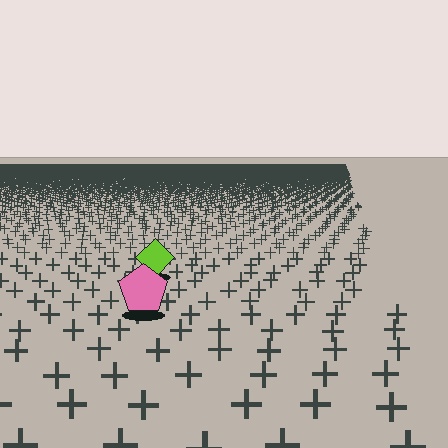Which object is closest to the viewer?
The pink pentagon is closest. The texture marks near it are larger and more spread out.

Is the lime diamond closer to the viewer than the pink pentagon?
No. The pink pentagon is closer — you can tell from the texture gradient: the ground texture is coarser near it.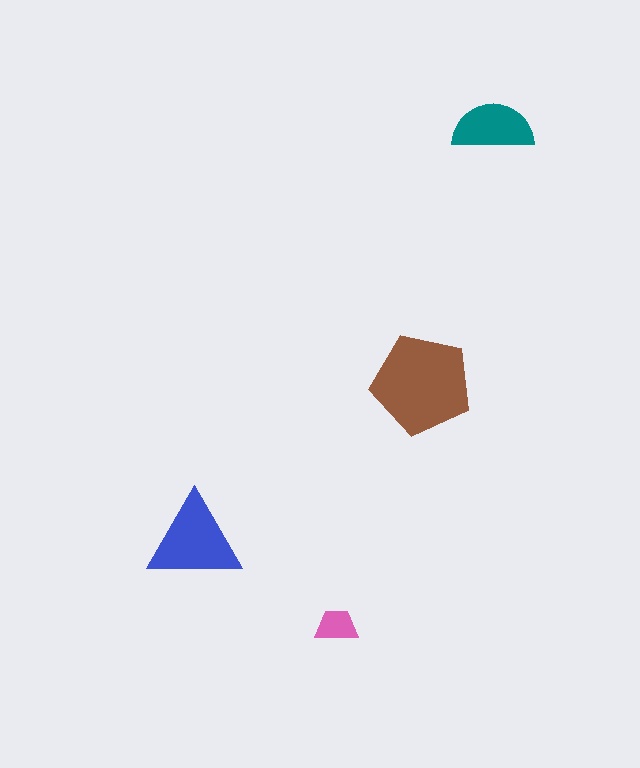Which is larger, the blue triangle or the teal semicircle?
The blue triangle.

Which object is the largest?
The brown pentagon.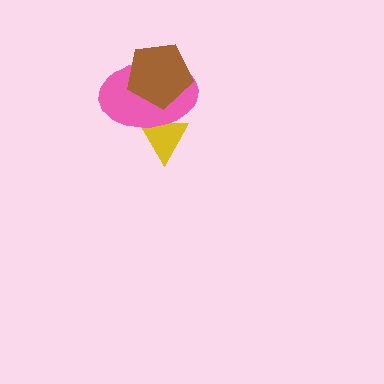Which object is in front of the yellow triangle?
The pink ellipse is in front of the yellow triangle.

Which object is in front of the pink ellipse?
The brown pentagon is in front of the pink ellipse.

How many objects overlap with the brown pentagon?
1 object overlaps with the brown pentagon.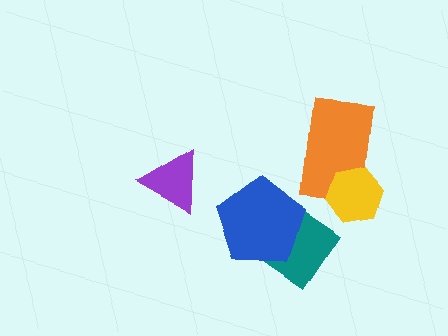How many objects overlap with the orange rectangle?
1 object overlaps with the orange rectangle.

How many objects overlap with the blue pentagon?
1 object overlaps with the blue pentagon.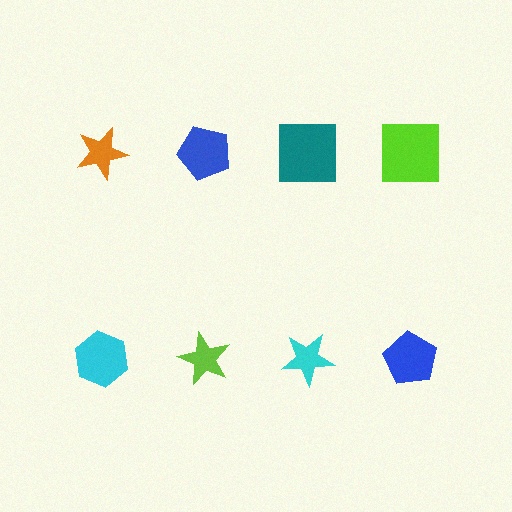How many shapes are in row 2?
4 shapes.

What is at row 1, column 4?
A lime square.